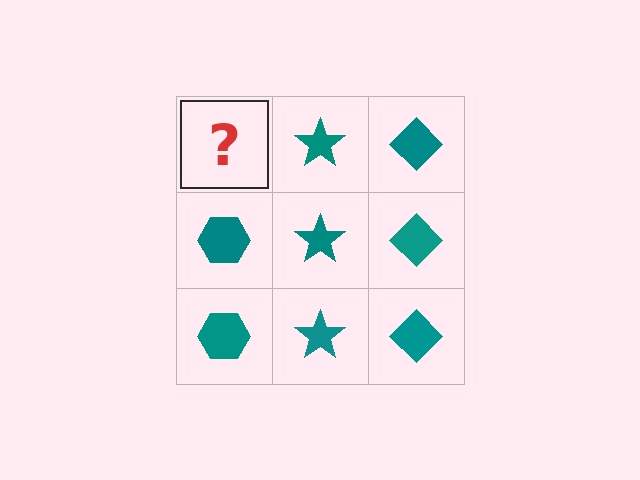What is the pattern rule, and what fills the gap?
The rule is that each column has a consistent shape. The gap should be filled with a teal hexagon.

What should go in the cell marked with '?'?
The missing cell should contain a teal hexagon.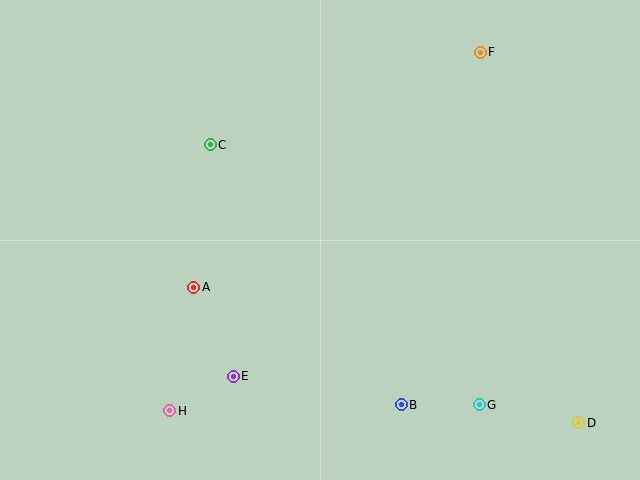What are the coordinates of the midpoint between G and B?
The midpoint between G and B is at (440, 405).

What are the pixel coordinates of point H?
Point H is at (170, 411).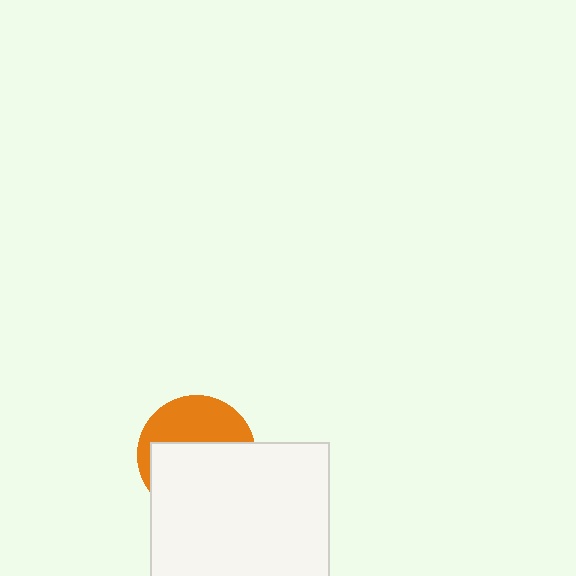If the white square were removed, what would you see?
You would see the complete orange circle.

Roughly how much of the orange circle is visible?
A small part of it is visible (roughly 40%).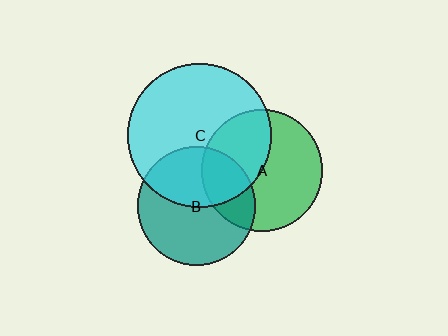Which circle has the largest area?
Circle C (cyan).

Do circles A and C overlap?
Yes.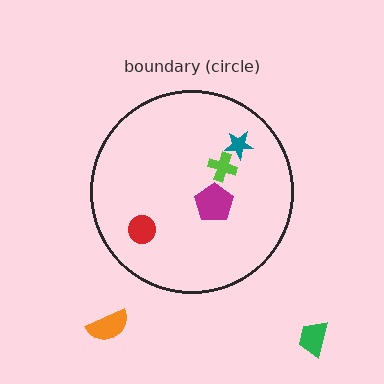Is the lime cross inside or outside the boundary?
Inside.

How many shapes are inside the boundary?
4 inside, 2 outside.